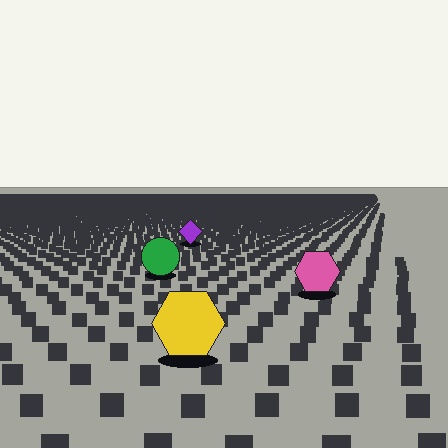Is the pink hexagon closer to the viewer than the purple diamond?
Yes. The pink hexagon is closer — you can tell from the texture gradient: the ground texture is coarser near it.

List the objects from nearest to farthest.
From nearest to farthest: the yellow hexagon, the pink hexagon, the green circle, the purple diamond.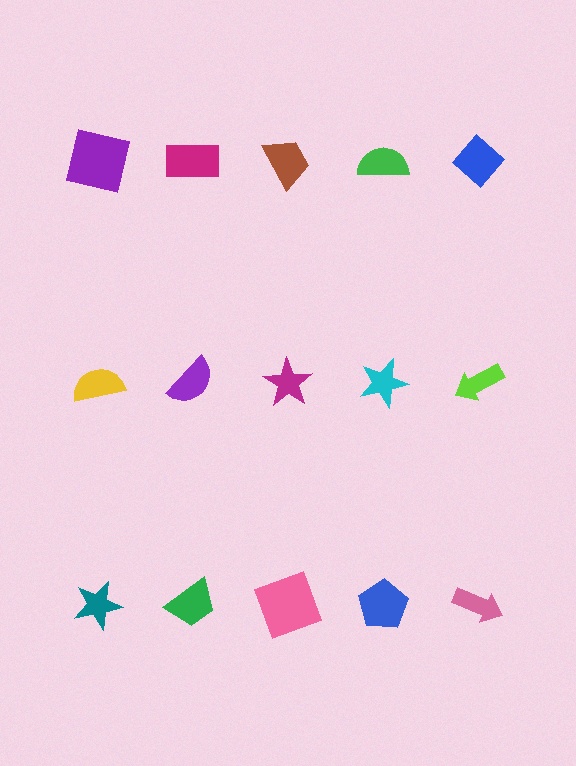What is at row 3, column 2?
A green trapezoid.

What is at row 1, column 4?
A green semicircle.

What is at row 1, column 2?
A magenta rectangle.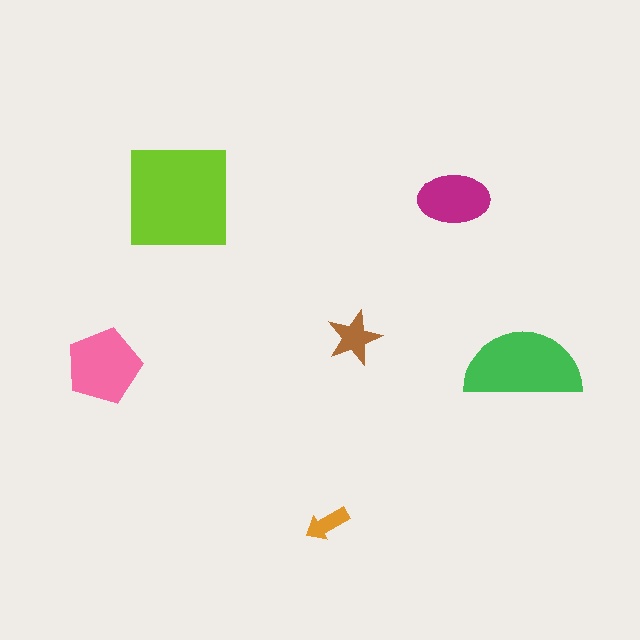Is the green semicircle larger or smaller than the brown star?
Larger.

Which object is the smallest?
The orange arrow.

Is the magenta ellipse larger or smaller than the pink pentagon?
Smaller.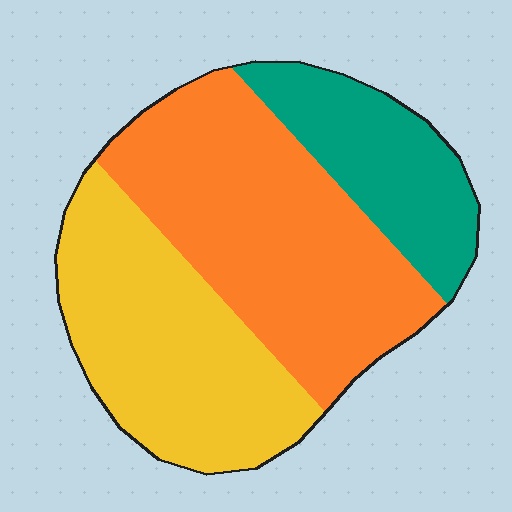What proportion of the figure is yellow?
Yellow covers around 35% of the figure.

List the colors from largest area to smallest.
From largest to smallest: orange, yellow, teal.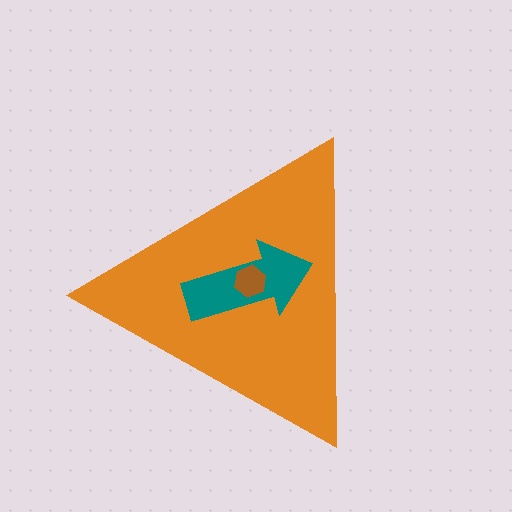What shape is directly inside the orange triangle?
The teal arrow.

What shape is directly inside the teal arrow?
The brown hexagon.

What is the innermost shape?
The brown hexagon.